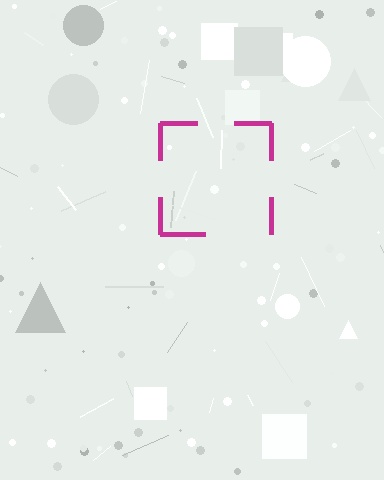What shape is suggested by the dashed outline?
The dashed outline suggests a square.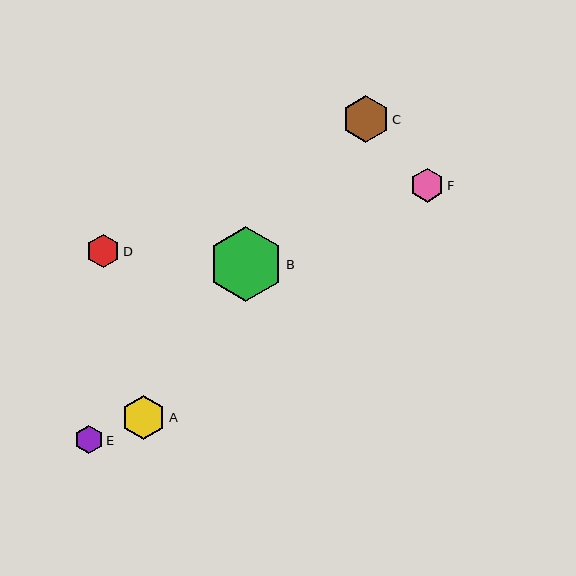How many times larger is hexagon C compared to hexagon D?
Hexagon C is approximately 1.4 times the size of hexagon D.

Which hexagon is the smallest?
Hexagon E is the smallest with a size of approximately 29 pixels.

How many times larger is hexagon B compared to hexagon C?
Hexagon B is approximately 1.6 times the size of hexagon C.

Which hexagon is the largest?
Hexagon B is the largest with a size of approximately 75 pixels.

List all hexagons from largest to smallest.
From largest to smallest: B, C, A, F, D, E.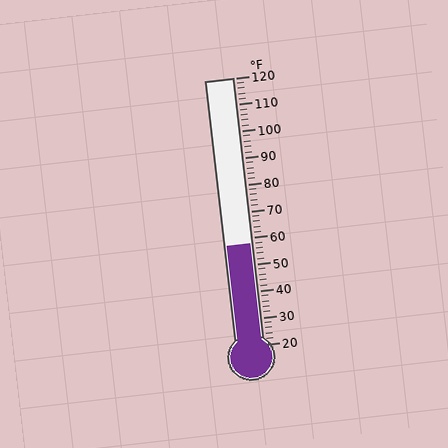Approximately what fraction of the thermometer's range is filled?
The thermometer is filled to approximately 40% of its range.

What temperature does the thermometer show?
The thermometer shows approximately 58°F.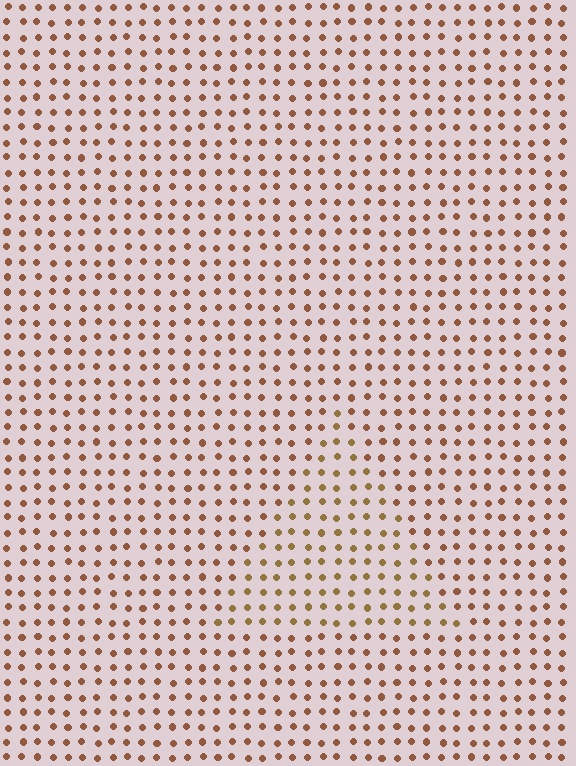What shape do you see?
I see a triangle.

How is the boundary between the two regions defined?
The boundary is defined purely by a slight shift in hue (about 22 degrees). Spacing, size, and orientation are identical on both sides.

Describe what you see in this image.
The image is filled with small brown elements in a uniform arrangement. A triangle-shaped region is visible where the elements are tinted to a slightly different hue, forming a subtle color boundary.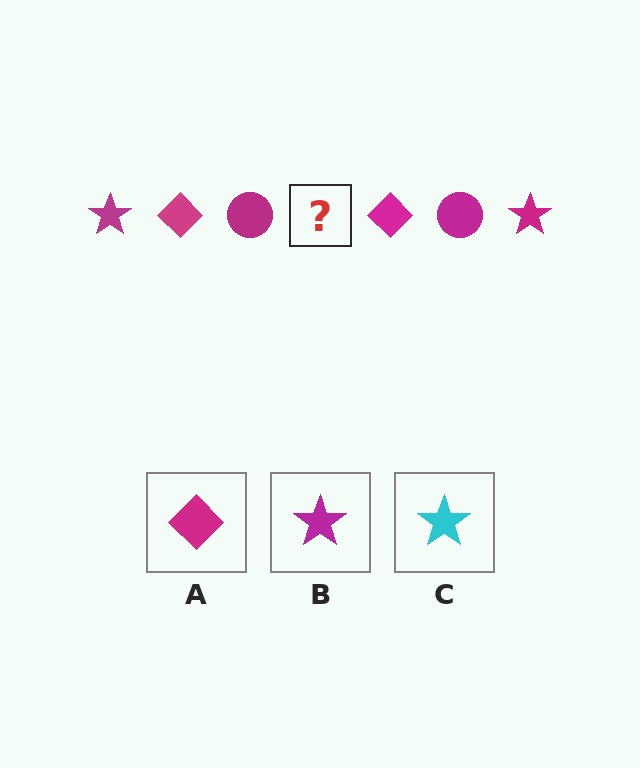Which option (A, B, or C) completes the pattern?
B.